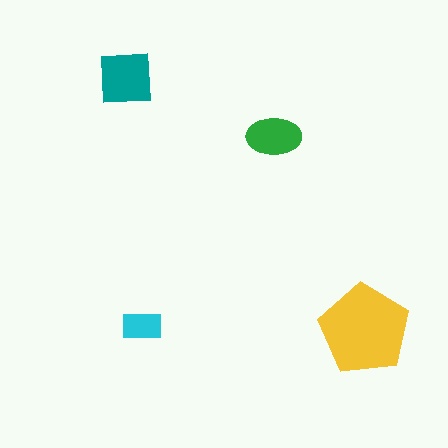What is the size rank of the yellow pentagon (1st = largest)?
1st.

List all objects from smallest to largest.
The cyan rectangle, the green ellipse, the teal square, the yellow pentagon.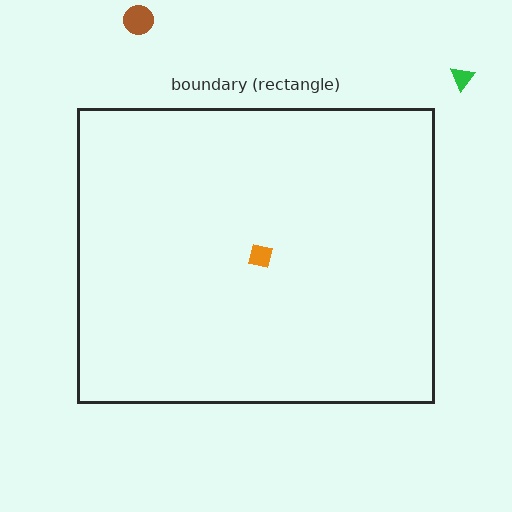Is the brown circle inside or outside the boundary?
Outside.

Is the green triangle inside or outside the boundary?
Outside.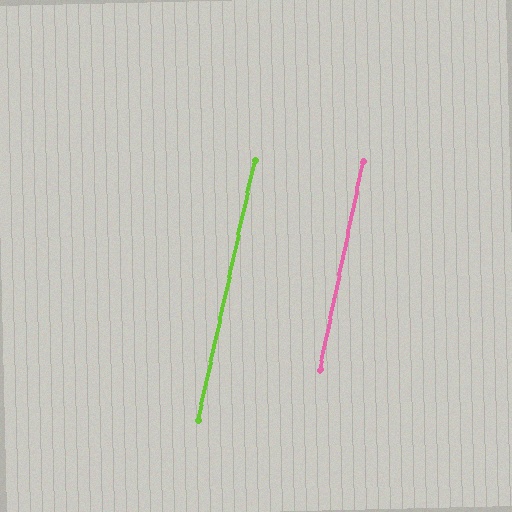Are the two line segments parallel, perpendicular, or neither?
Parallel — their directions differ by only 0.4°.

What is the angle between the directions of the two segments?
Approximately 0 degrees.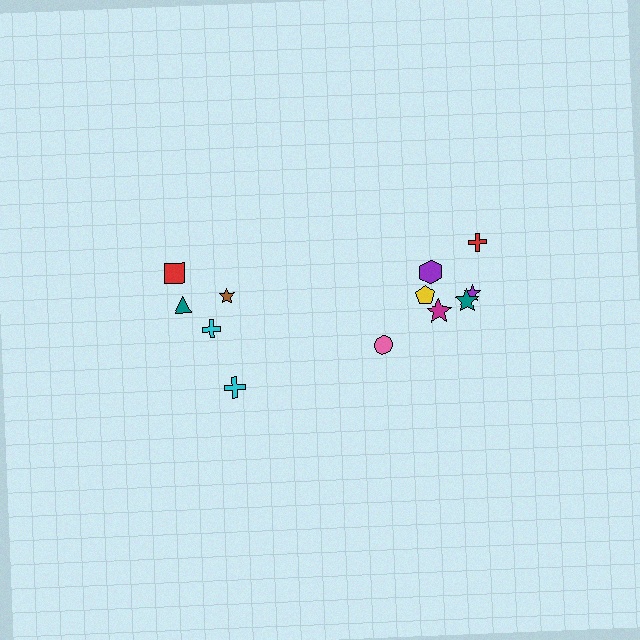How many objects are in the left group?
There are 5 objects.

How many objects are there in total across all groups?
There are 12 objects.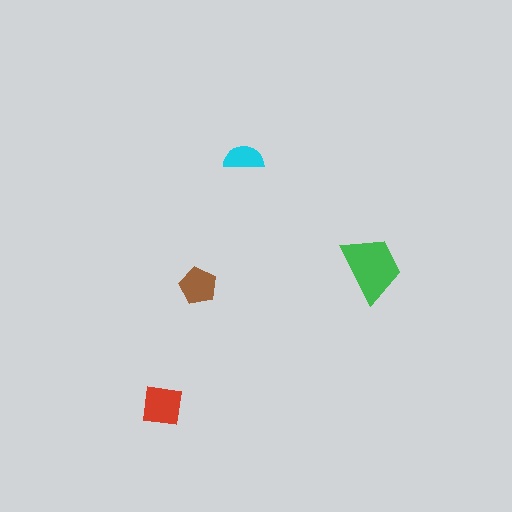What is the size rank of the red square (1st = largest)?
2nd.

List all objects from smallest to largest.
The cyan semicircle, the brown pentagon, the red square, the green trapezoid.